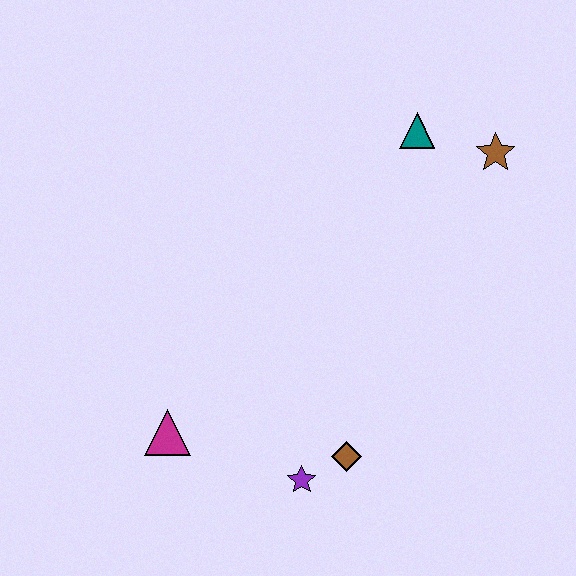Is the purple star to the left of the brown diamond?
Yes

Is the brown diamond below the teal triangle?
Yes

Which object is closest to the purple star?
The brown diamond is closest to the purple star.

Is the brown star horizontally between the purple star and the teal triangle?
No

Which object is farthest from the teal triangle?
The magenta triangle is farthest from the teal triangle.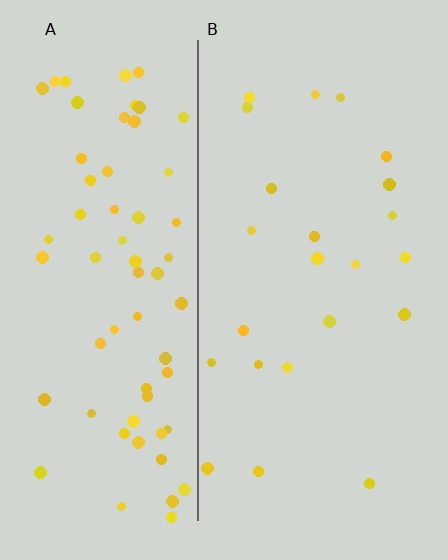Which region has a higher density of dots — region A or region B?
A (the left).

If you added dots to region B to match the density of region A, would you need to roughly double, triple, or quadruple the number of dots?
Approximately triple.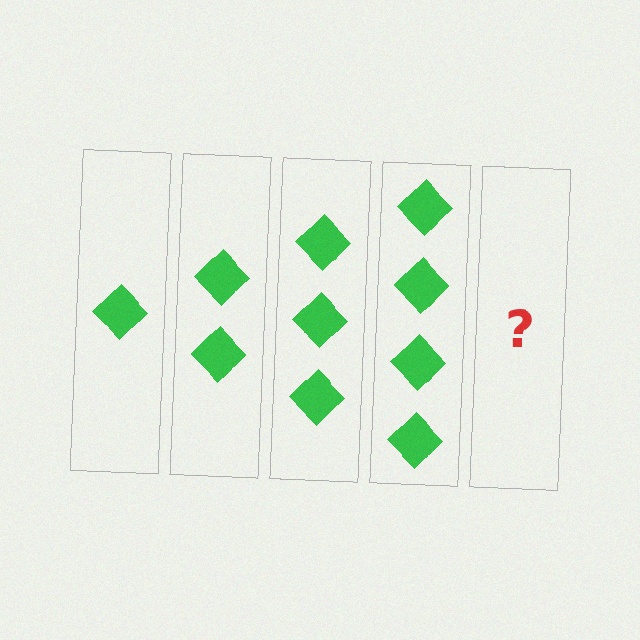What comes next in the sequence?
The next element should be 5 diamonds.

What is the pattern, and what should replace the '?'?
The pattern is that each step adds one more diamond. The '?' should be 5 diamonds.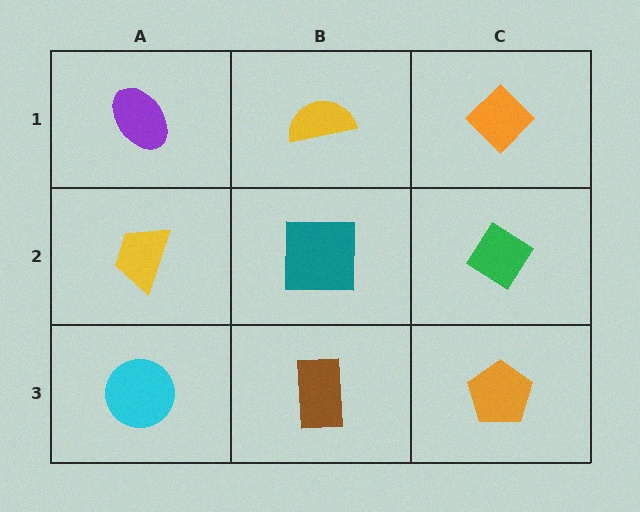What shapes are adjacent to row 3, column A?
A yellow trapezoid (row 2, column A), a brown rectangle (row 3, column B).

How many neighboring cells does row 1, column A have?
2.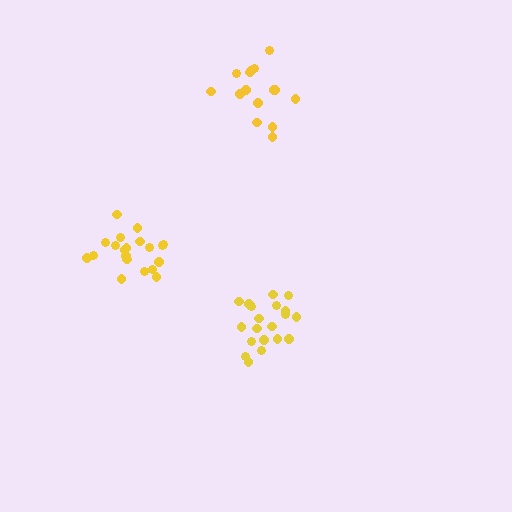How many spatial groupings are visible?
There are 3 spatial groupings.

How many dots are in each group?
Group 1: 20 dots, Group 2: 20 dots, Group 3: 15 dots (55 total).